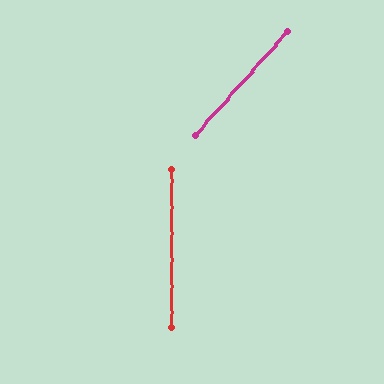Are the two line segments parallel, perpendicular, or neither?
Neither parallel nor perpendicular — they differ by about 41°.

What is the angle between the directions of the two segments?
Approximately 41 degrees.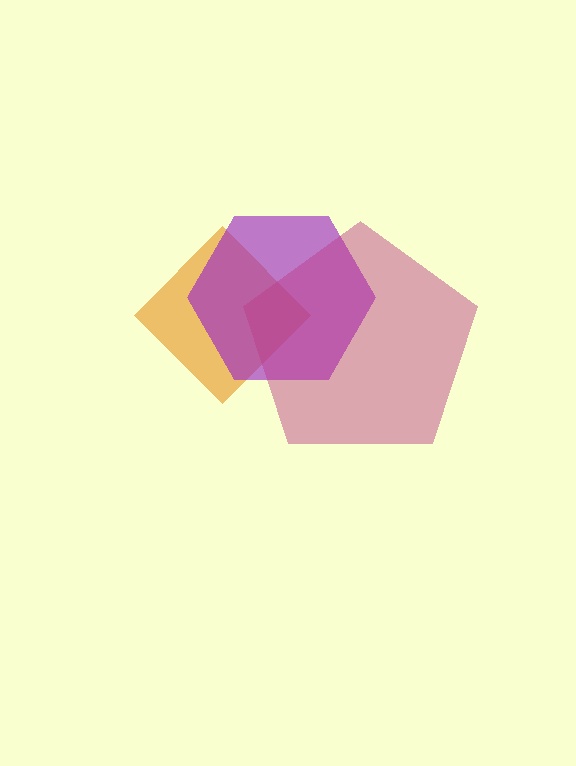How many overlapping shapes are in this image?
There are 3 overlapping shapes in the image.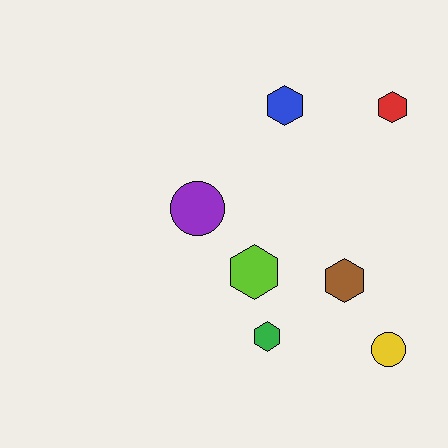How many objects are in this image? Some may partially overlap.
There are 7 objects.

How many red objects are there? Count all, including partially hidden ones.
There is 1 red object.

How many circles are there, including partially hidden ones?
There are 2 circles.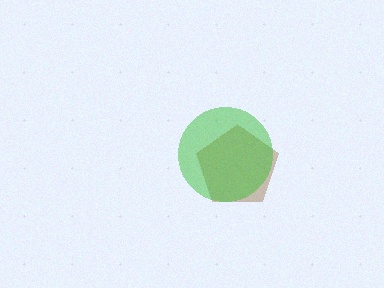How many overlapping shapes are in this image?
There are 2 overlapping shapes in the image.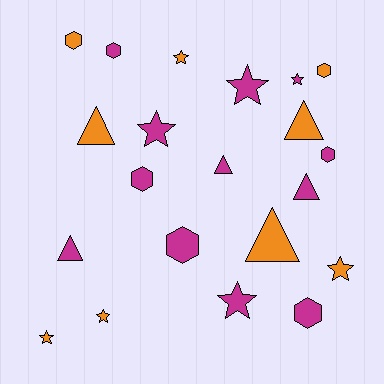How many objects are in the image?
There are 21 objects.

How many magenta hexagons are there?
There are 5 magenta hexagons.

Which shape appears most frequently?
Star, with 8 objects.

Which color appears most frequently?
Magenta, with 12 objects.